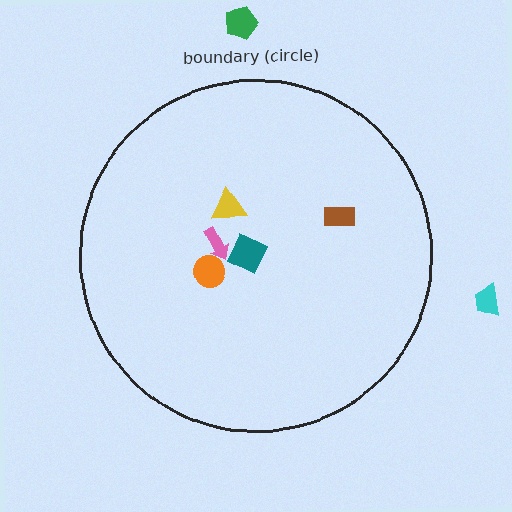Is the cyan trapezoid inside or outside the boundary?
Outside.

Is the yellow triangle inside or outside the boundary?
Inside.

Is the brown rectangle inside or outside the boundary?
Inside.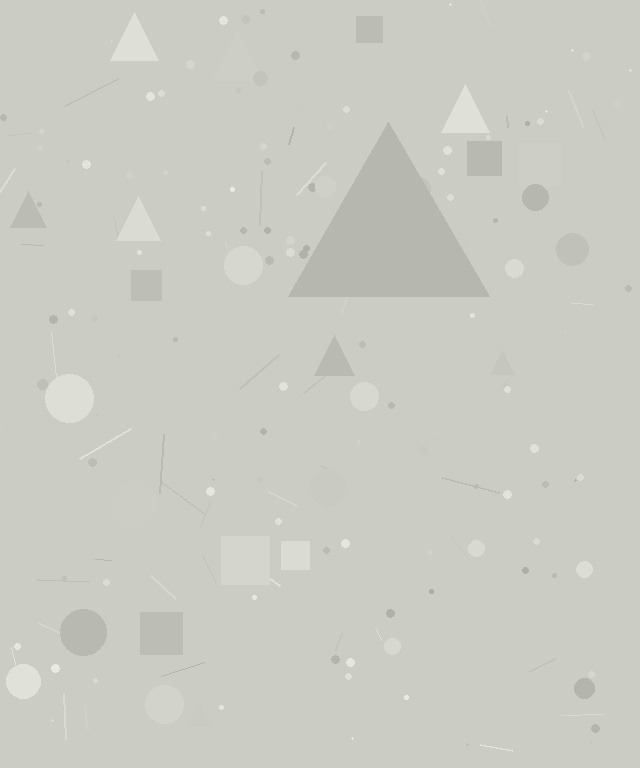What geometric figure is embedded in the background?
A triangle is embedded in the background.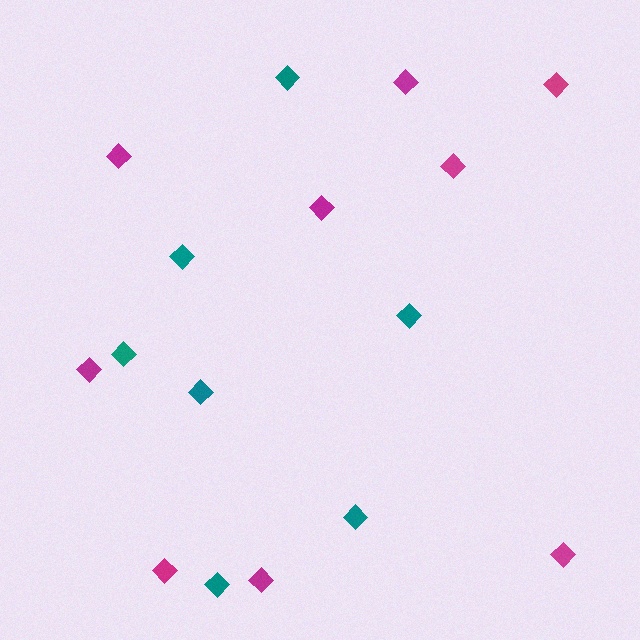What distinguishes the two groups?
There are 2 groups: one group of teal diamonds (7) and one group of magenta diamonds (9).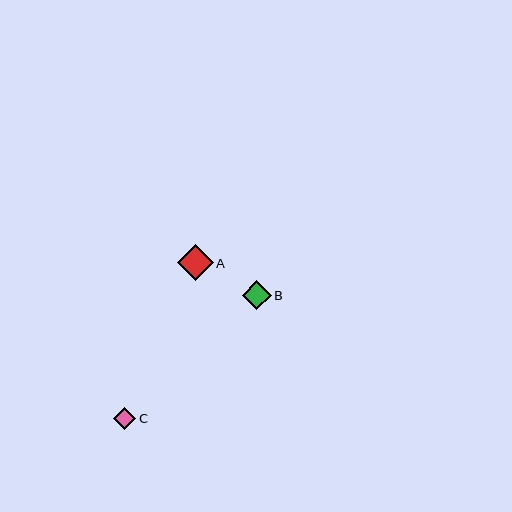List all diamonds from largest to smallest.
From largest to smallest: A, B, C.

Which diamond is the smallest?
Diamond C is the smallest with a size of approximately 22 pixels.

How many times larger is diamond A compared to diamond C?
Diamond A is approximately 1.7 times the size of diamond C.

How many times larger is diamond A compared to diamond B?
Diamond A is approximately 1.2 times the size of diamond B.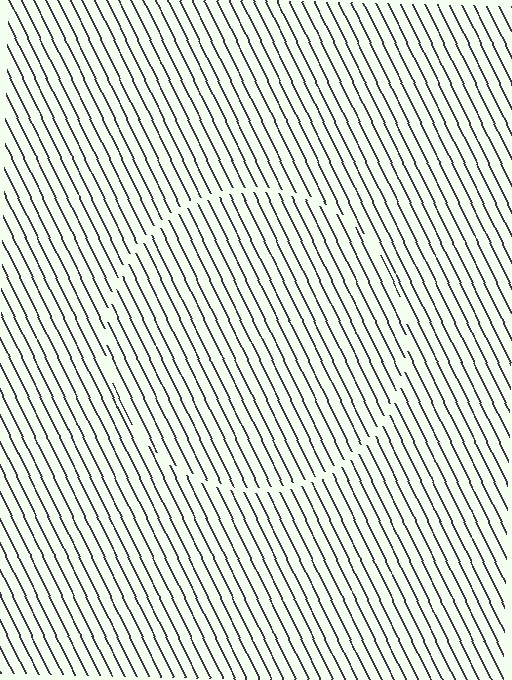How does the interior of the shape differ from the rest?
The interior of the shape contains the same grating, shifted by half a period — the contour is defined by the phase discontinuity where line-ends from the inner and outer gratings abut.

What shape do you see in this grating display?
An illusory circle. The interior of the shape contains the same grating, shifted by half a period — the contour is defined by the phase discontinuity where line-ends from the inner and outer gratings abut.